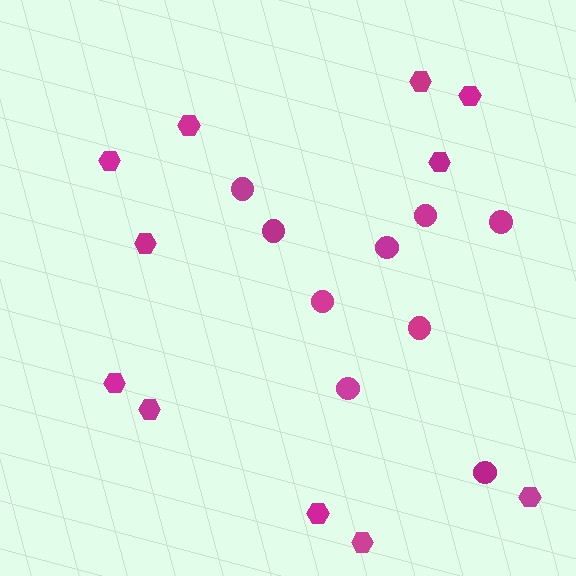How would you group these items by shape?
There are 2 groups: one group of hexagons (11) and one group of circles (9).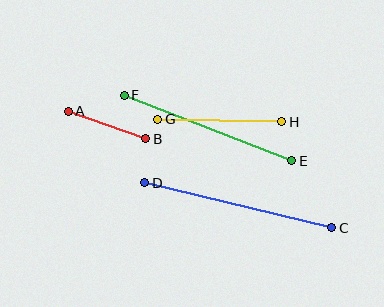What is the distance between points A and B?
The distance is approximately 82 pixels.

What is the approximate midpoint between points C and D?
The midpoint is at approximately (238, 205) pixels.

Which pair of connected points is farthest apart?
Points C and D are farthest apart.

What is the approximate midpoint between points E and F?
The midpoint is at approximately (208, 128) pixels.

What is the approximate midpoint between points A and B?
The midpoint is at approximately (107, 125) pixels.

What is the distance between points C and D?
The distance is approximately 192 pixels.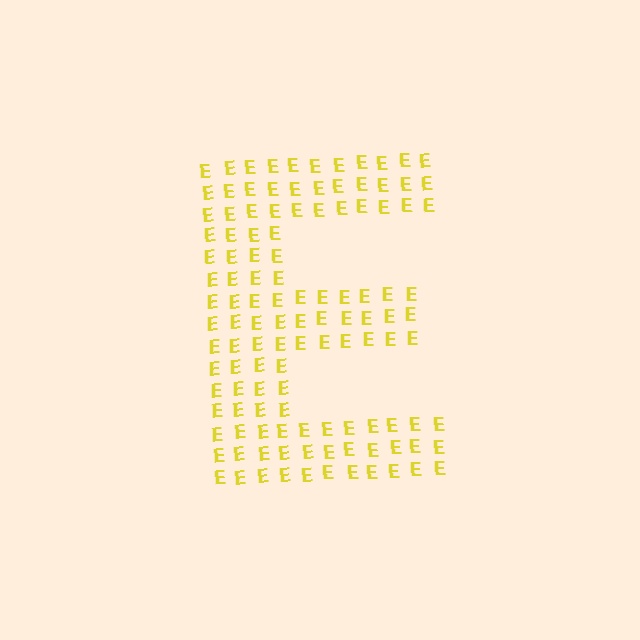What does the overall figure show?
The overall figure shows the letter E.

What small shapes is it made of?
It is made of small letter E's.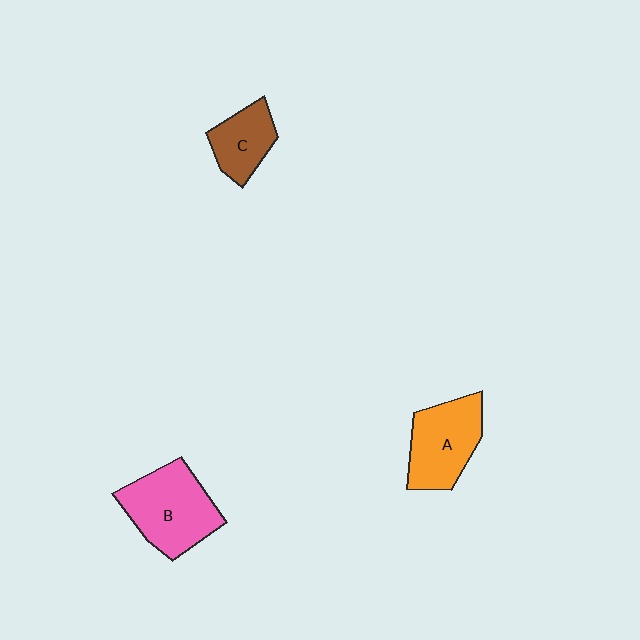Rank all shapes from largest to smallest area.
From largest to smallest: B (pink), A (orange), C (brown).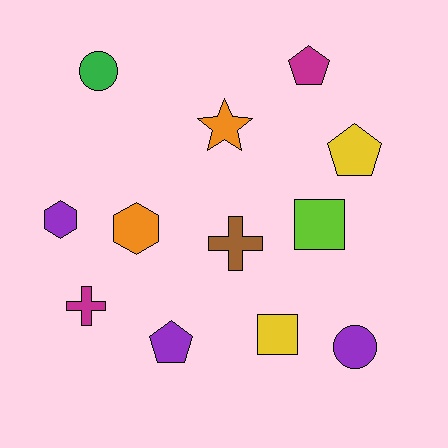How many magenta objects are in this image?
There are 2 magenta objects.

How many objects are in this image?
There are 12 objects.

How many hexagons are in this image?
There are 2 hexagons.